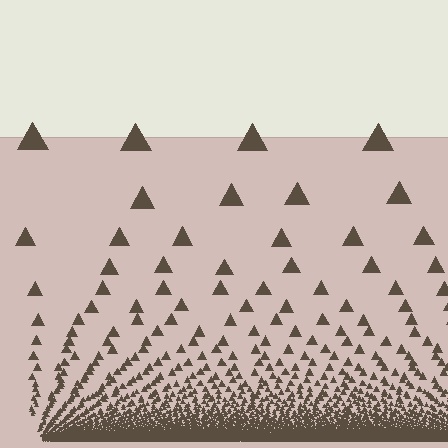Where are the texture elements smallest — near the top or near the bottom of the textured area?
Near the bottom.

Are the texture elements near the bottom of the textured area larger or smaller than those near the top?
Smaller. The gradient is inverted — elements near the bottom are smaller and denser.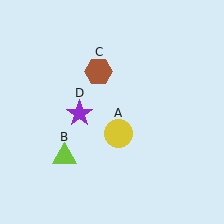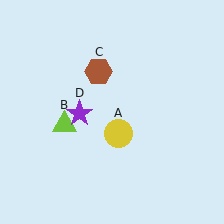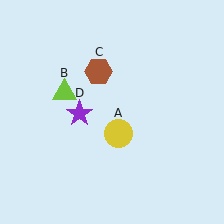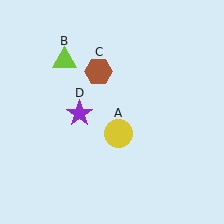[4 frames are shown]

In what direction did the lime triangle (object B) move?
The lime triangle (object B) moved up.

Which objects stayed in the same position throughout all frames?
Yellow circle (object A) and brown hexagon (object C) and purple star (object D) remained stationary.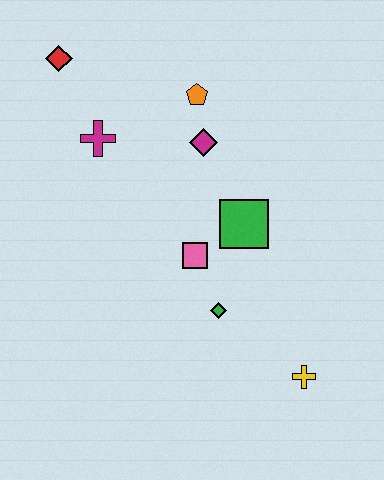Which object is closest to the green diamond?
The pink square is closest to the green diamond.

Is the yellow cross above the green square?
No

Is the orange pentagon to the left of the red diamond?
No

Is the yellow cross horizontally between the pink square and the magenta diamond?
No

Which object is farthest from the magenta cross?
The yellow cross is farthest from the magenta cross.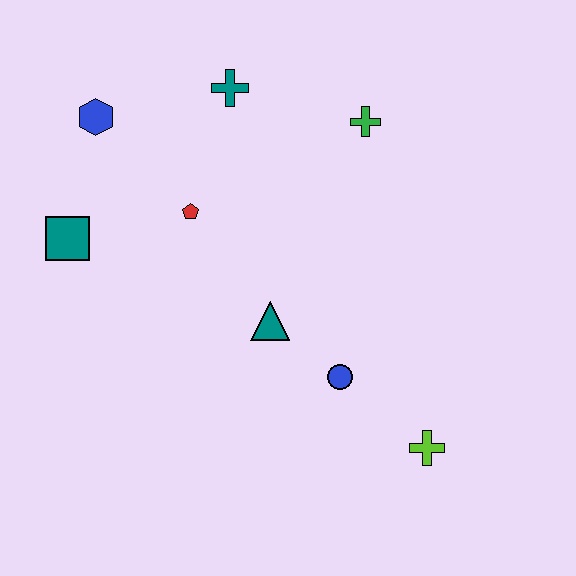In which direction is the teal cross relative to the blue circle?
The teal cross is above the blue circle.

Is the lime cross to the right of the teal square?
Yes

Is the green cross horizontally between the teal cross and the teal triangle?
No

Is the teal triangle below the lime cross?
No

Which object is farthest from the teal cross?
The lime cross is farthest from the teal cross.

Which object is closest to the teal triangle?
The blue circle is closest to the teal triangle.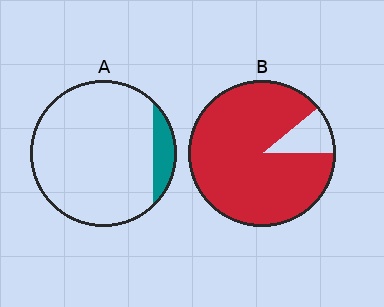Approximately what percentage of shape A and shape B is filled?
A is approximately 10% and B is approximately 90%.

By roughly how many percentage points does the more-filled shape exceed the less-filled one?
By roughly 80 percentage points (B over A).